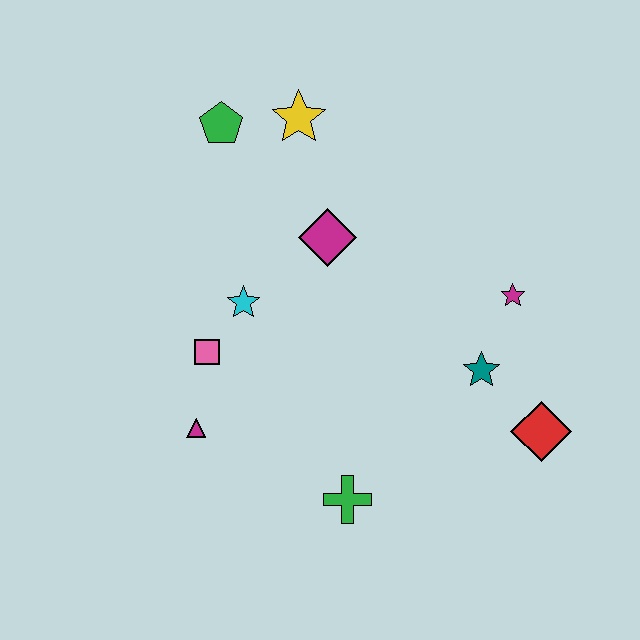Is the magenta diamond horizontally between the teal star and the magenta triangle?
Yes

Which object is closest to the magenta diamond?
The cyan star is closest to the magenta diamond.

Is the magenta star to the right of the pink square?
Yes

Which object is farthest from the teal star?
The green pentagon is farthest from the teal star.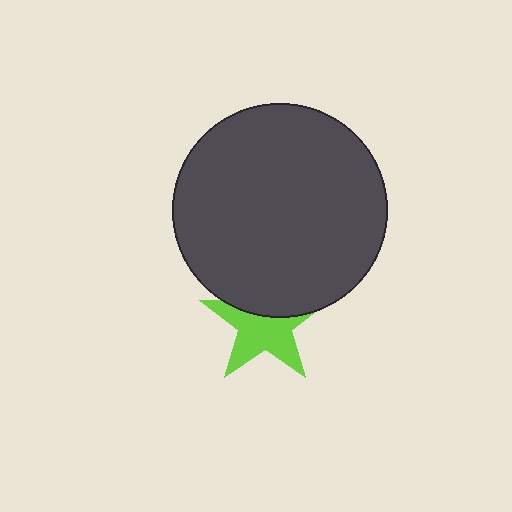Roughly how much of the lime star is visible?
About half of it is visible (roughly 61%).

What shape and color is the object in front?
The object in front is a dark gray circle.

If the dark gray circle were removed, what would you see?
You would see the complete lime star.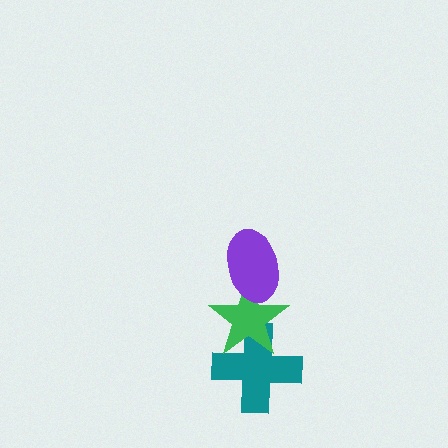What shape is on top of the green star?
The purple ellipse is on top of the green star.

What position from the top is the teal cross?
The teal cross is 3rd from the top.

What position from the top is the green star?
The green star is 2nd from the top.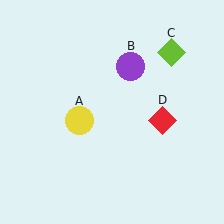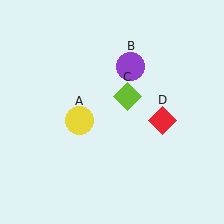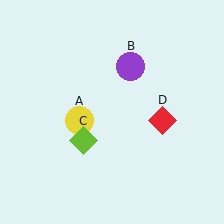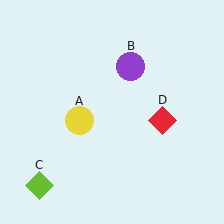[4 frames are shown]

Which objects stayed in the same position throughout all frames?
Yellow circle (object A) and purple circle (object B) and red diamond (object D) remained stationary.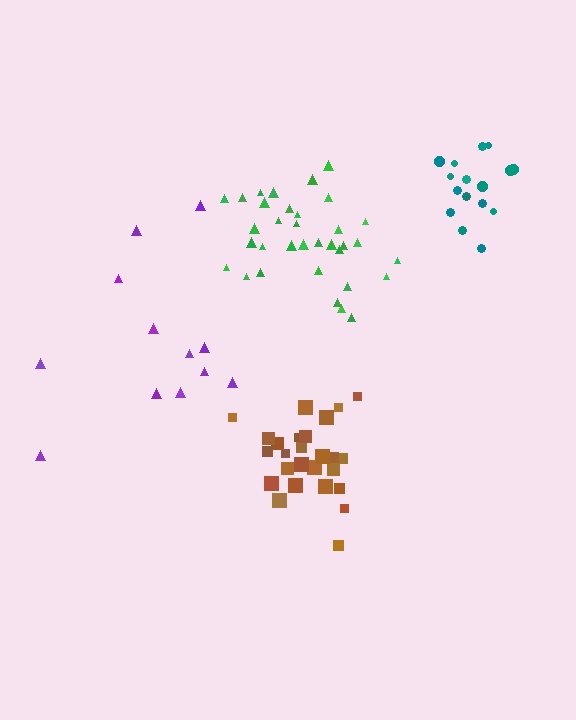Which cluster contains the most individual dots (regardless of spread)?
Green (34).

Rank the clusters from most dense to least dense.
brown, green, teal, purple.